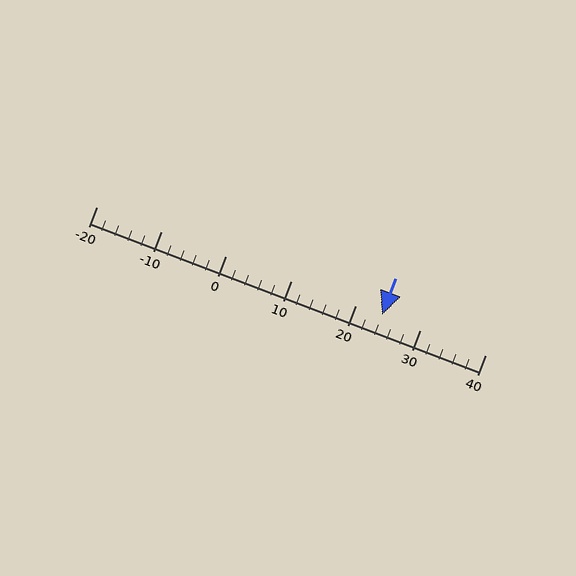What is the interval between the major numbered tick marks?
The major tick marks are spaced 10 units apart.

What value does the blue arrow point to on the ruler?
The blue arrow points to approximately 24.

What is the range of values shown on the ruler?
The ruler shows values from -20 to 40.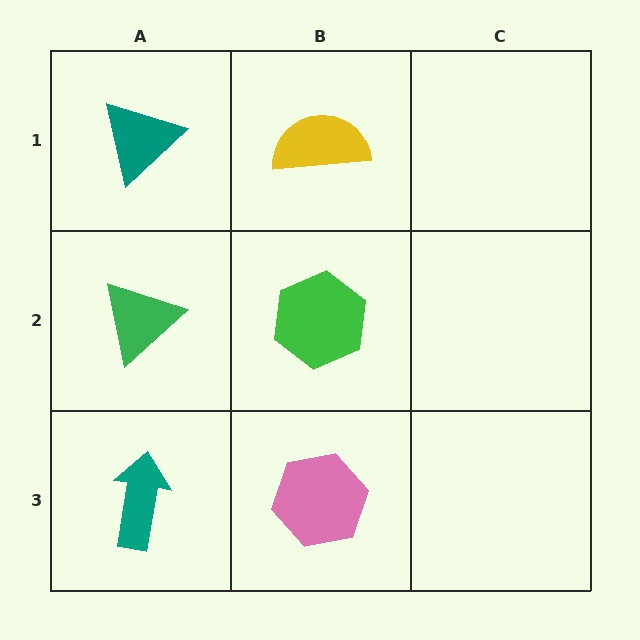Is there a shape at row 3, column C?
No, that cell is empty.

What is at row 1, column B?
A yellow semicircle.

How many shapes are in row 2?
2 shapes.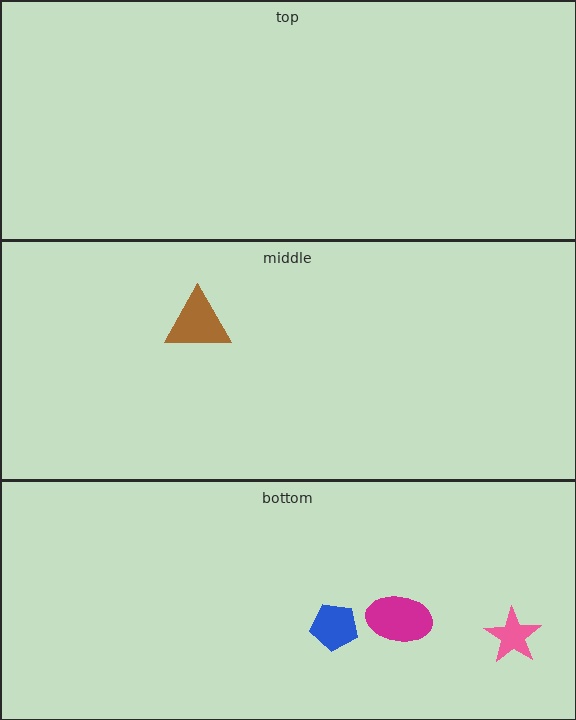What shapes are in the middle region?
The brown triangle.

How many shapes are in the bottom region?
3.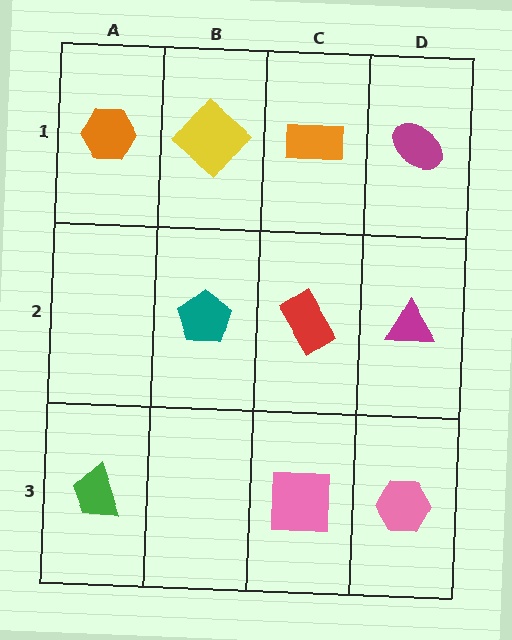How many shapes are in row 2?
3 shapes.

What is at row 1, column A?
An orange hexagon.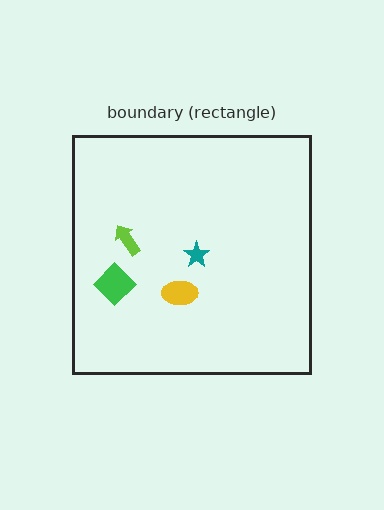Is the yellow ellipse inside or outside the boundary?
Inside.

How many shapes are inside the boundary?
4 inside, 0 outside.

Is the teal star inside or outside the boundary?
Inside.